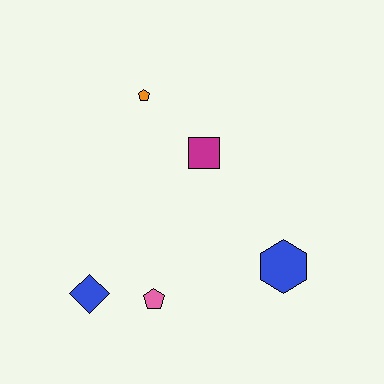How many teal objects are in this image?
There are no teal objects.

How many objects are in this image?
There are 5 objects.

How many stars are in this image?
There are no stars.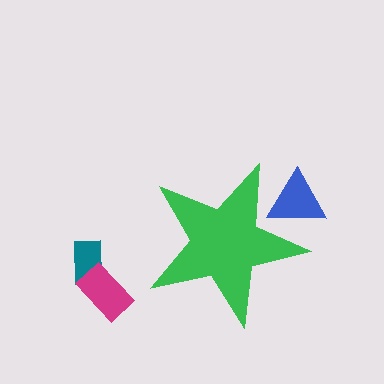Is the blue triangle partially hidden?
Yes, the blue triangle is partially hidden behind the green star.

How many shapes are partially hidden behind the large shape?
1 shape is partially hidden.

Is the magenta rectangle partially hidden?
No, the magenta rectangle is fully visible.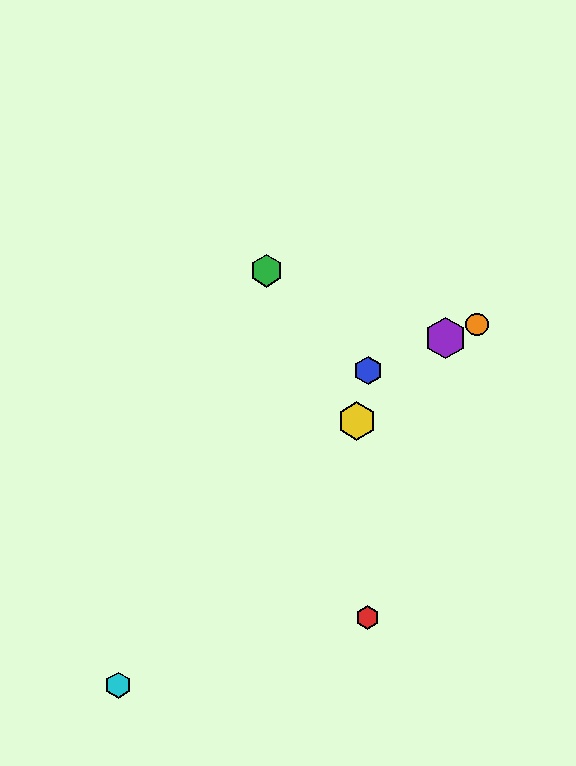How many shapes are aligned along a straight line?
3 shapes (the blue hexagon, the purple hexagon, the orange circle) are aligned along a straight line.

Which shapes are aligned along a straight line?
The blue hexagon, the purple hexagon, the orange circle are aligned along a straight line.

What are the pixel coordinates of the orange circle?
The orange circle is at (477, 324).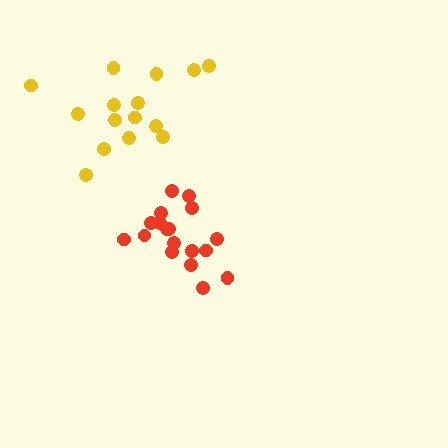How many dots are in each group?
Group 1: 15 dots, Group 2: 18 dots (33 total).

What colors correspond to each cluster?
The clusters are colored: yellow, red.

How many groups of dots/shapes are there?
There are 2 groups.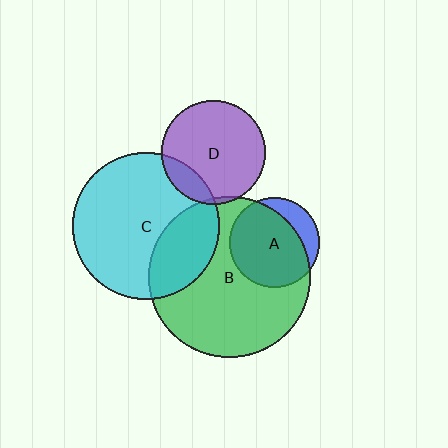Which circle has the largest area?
Circle B (green).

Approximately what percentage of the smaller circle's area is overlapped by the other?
Approximately 5%.